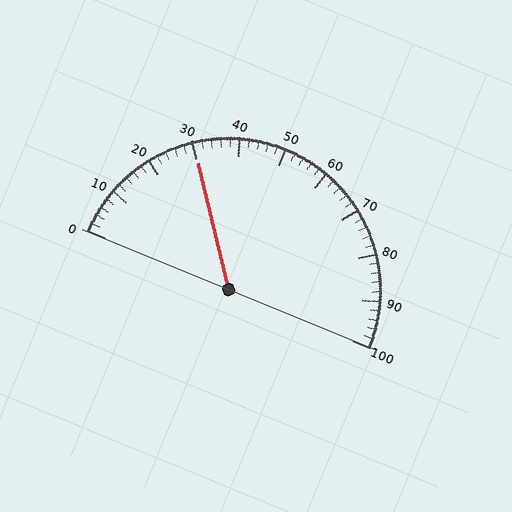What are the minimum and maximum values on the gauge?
The gauge ranges from 0 to 100.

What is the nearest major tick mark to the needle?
The nearest major tick mark is 30.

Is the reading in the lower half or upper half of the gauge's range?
The reading is in the lower half of the range (0 to 100).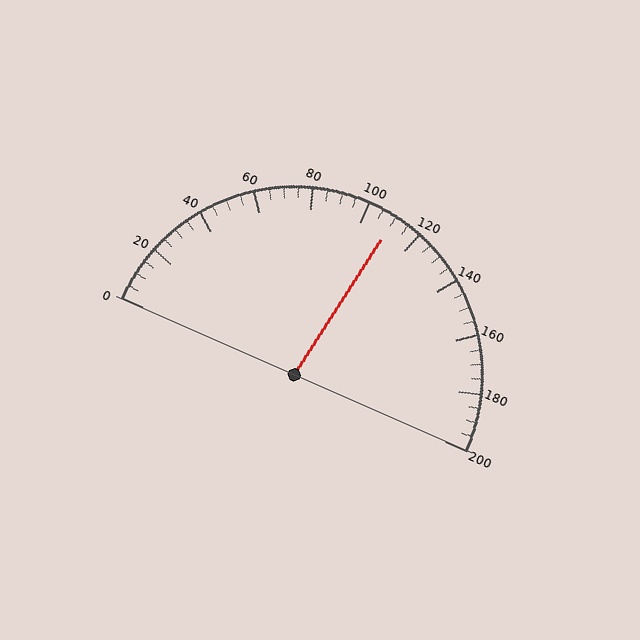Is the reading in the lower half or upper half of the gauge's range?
The reading is in the upper half of the range (0 to 200).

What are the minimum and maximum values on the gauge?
The gauge ranges from 0 to 200.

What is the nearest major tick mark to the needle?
The nearest major tick mark is 120.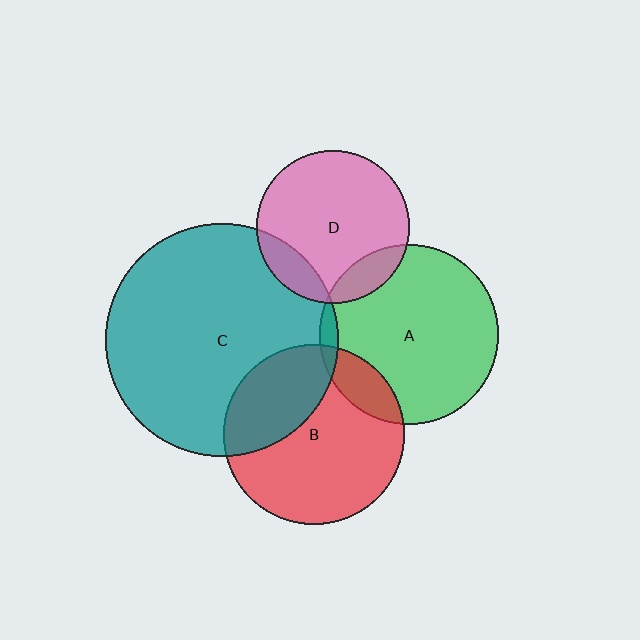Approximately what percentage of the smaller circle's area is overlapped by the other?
Approximately 15%.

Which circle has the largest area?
Circle C (teal).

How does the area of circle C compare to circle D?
Approximately 2.3 times.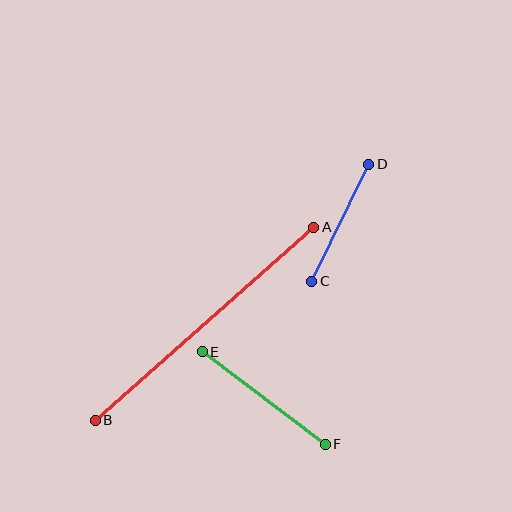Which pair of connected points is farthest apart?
Points A and B are farthest apart.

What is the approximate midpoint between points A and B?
The midpoint is at approximately (204, 324) pixels.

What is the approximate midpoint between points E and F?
The midpoint is at approximately (264, 398) pixels.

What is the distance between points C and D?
The distance is approximately 130 pixels.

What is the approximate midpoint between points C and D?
The midpoint is at approximately (340, 223) pixels.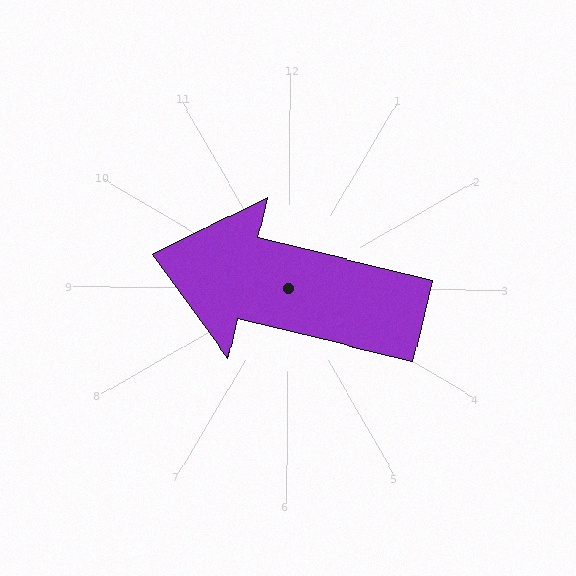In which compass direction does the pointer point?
West.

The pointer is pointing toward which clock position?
Roughly 9 o'clock.